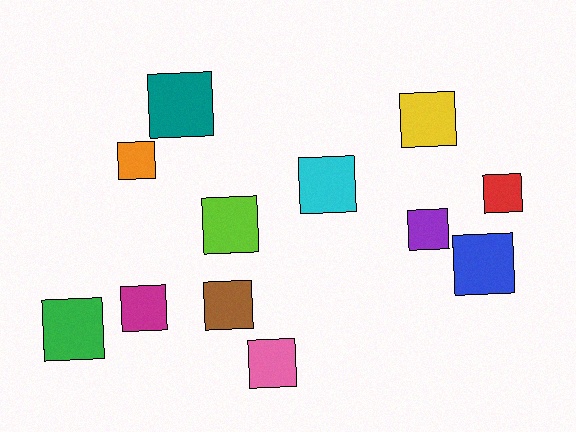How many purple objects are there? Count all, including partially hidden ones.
There is 1 purple object.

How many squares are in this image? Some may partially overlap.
There are 12 squares.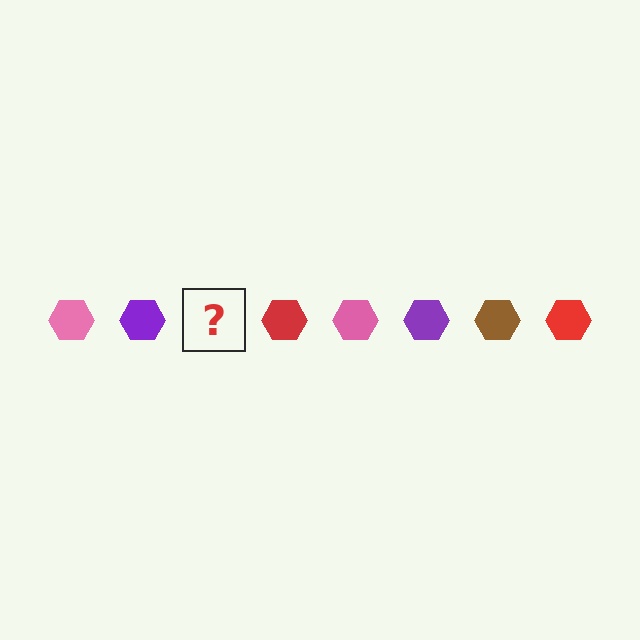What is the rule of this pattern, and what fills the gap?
The rule is that the pattern cycles through pink, purple, brown, red hexagons. The gap should be filled with a brown hexagon.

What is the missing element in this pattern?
The missing element is a brown hexagon.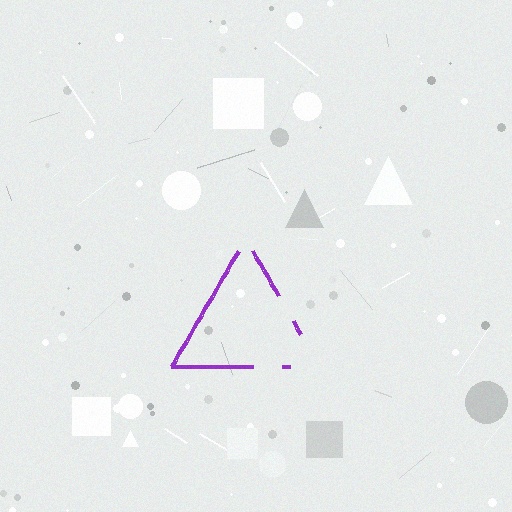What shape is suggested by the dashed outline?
The dashed outline suggests a triangle.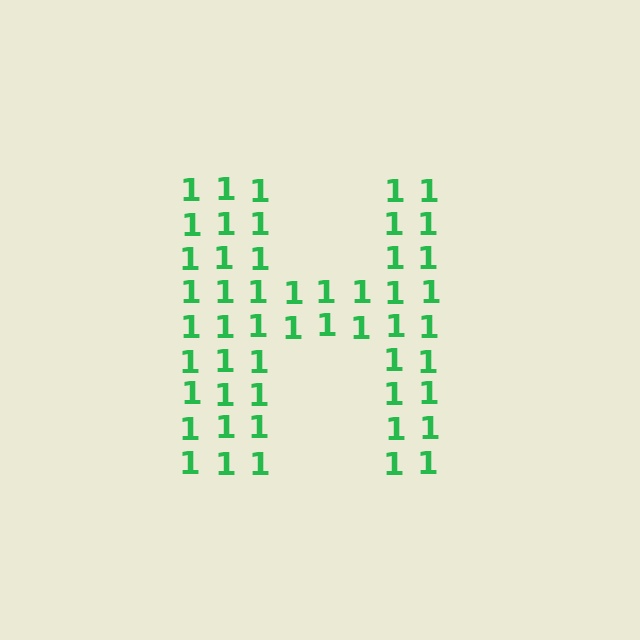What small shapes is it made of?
It is made of small digit 1's.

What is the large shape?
The large shape is the letter H.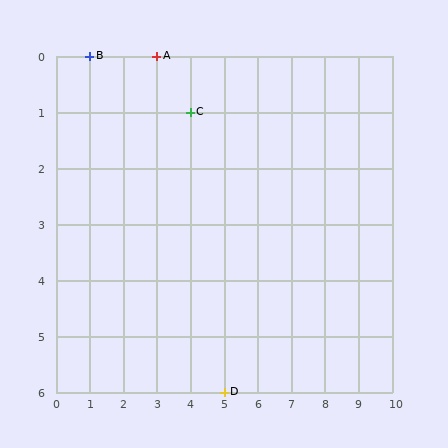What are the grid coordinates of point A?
Point A is at grid coordinates (3, 0).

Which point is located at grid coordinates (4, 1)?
Point C is at (4, 1).